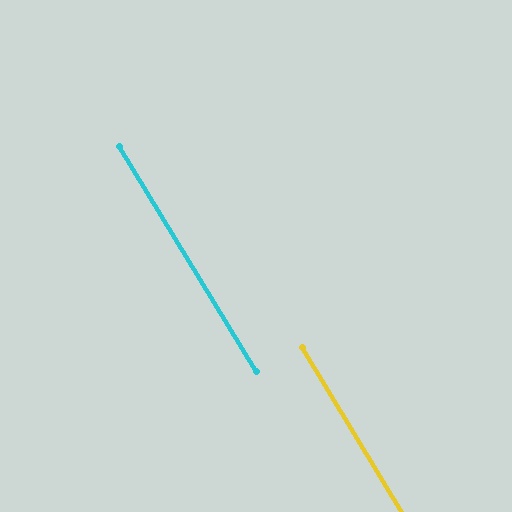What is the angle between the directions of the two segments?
Approximately 0 degrees.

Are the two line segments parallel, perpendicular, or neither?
Parallel — their directions differ by only 0.3°.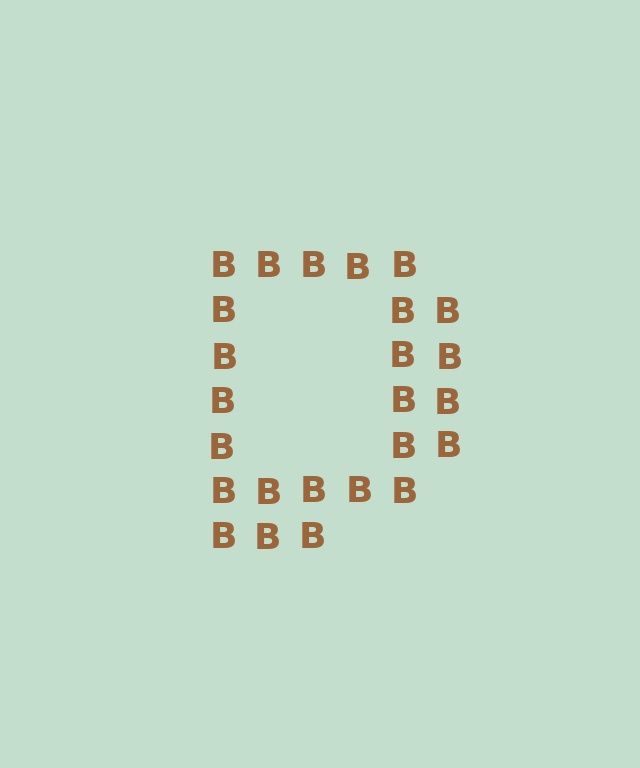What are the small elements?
The small elements are letter B's.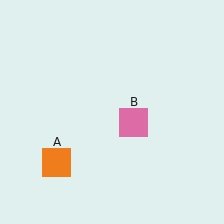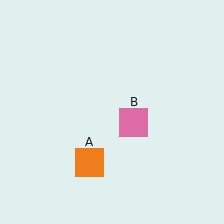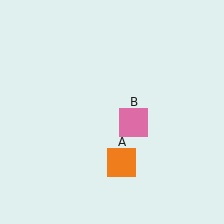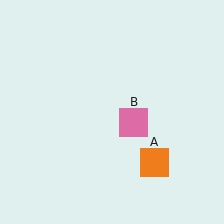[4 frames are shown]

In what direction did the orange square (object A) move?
The orange square (object A) moved right.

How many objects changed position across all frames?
1 object changed position: orange square (object A).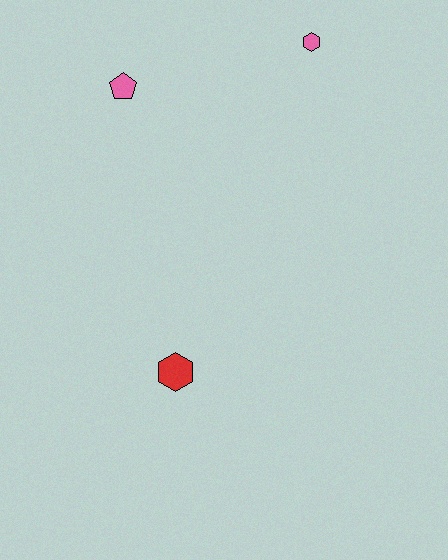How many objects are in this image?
There are 3 objects.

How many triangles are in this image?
There are no triangles.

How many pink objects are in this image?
There are 2 pink objects.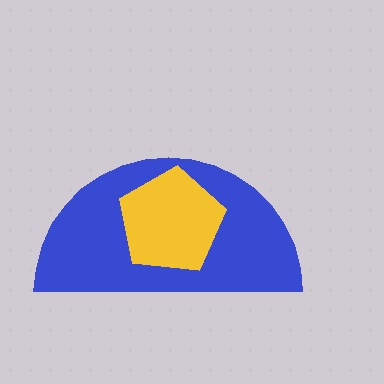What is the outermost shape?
The blue semicircle.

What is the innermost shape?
The yellow pentagon.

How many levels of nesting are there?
2.